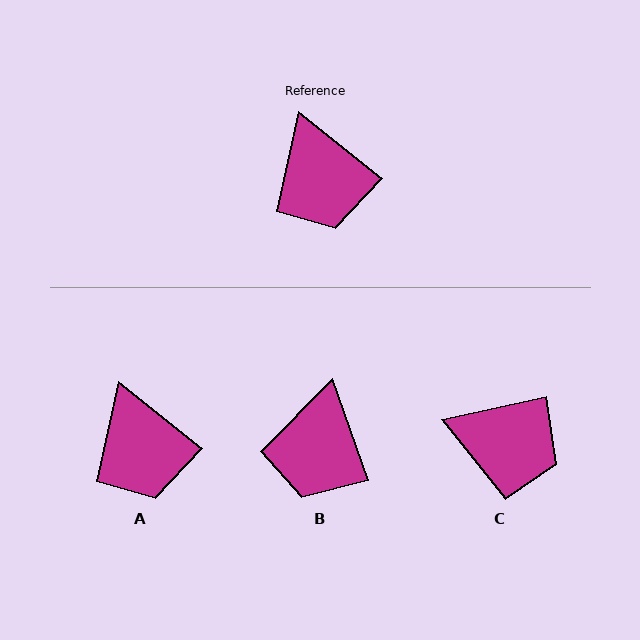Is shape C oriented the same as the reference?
No, it is off by about 51 degrees.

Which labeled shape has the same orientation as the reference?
A.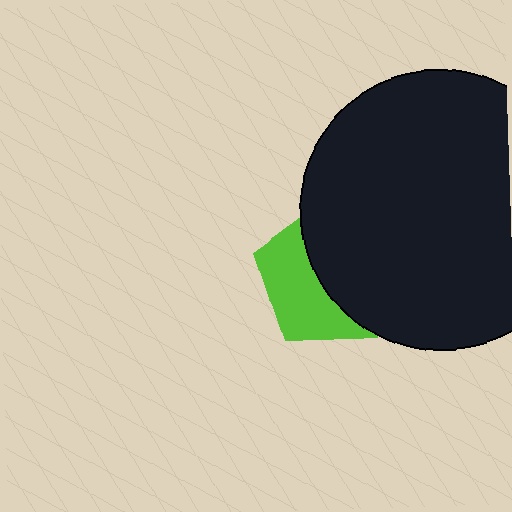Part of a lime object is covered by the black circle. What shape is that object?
It is a pentagon.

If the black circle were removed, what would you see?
You would see the complete lime pentagon.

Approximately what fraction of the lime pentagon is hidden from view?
Roughly 56% of the lime pentagon is hidden behind the black circle.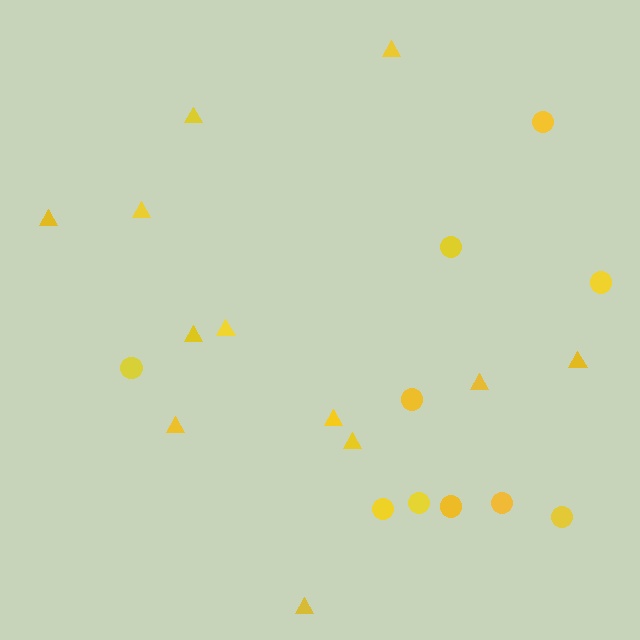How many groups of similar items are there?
There are 2 groups: one group of circles (10) and one group of triangles (12).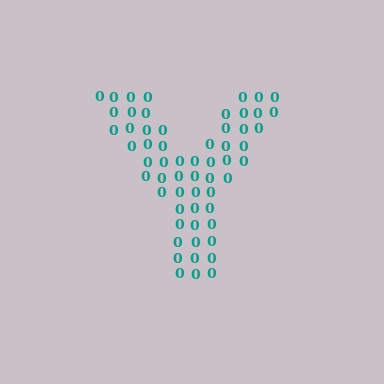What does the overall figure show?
The overall figure shows the letter Y.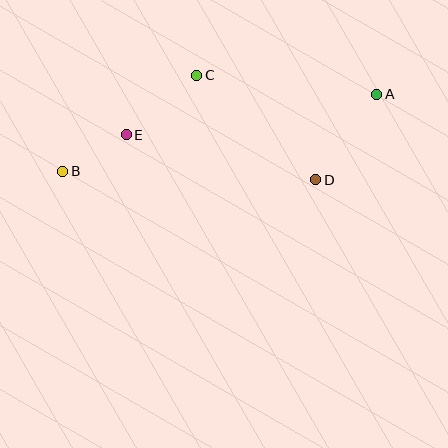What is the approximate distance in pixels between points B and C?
The distance between B and C is approximately 165 pixels.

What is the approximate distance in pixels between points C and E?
The distance between C and E is approximately 92 pixels.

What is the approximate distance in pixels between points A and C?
The distance between A and C is approximately 181 pixels.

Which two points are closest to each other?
Points B and E are closest to each other.